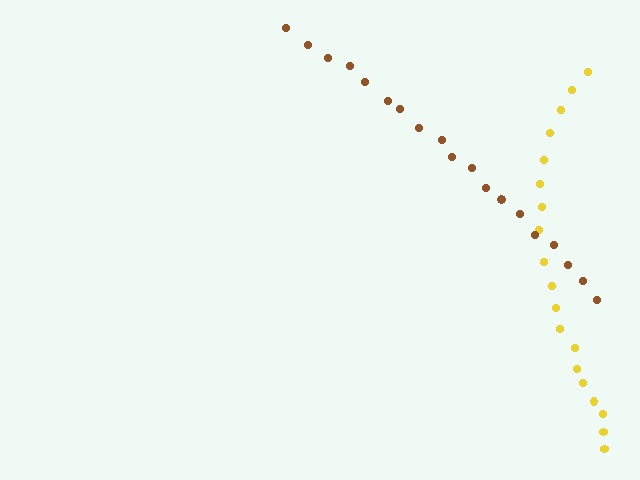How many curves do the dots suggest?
There are 2 distinct paths.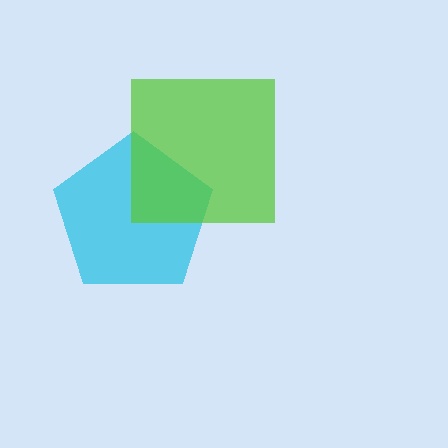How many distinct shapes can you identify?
There are 2 distinct shapes: a cyan pentagon, a lime square.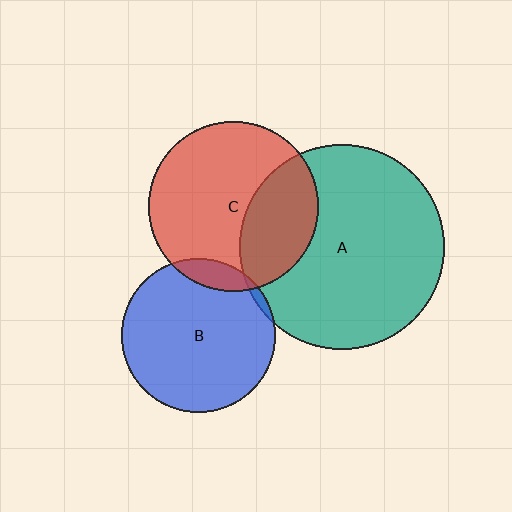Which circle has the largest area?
Circle A (teal).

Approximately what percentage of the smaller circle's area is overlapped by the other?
Approximately 5%.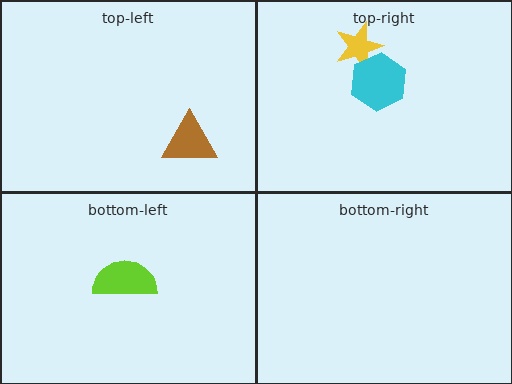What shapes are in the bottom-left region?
The lime semicircle.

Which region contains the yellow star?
The top-right region.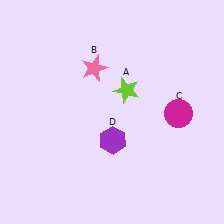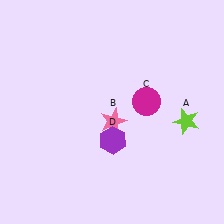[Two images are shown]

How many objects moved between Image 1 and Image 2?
3 objects moved between the two images.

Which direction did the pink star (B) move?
The pink star (B) moved down.